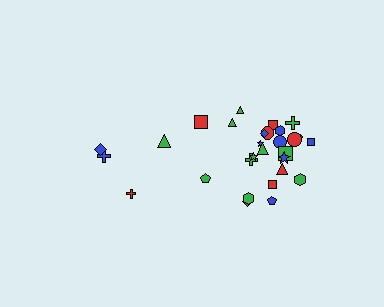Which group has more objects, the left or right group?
The right group.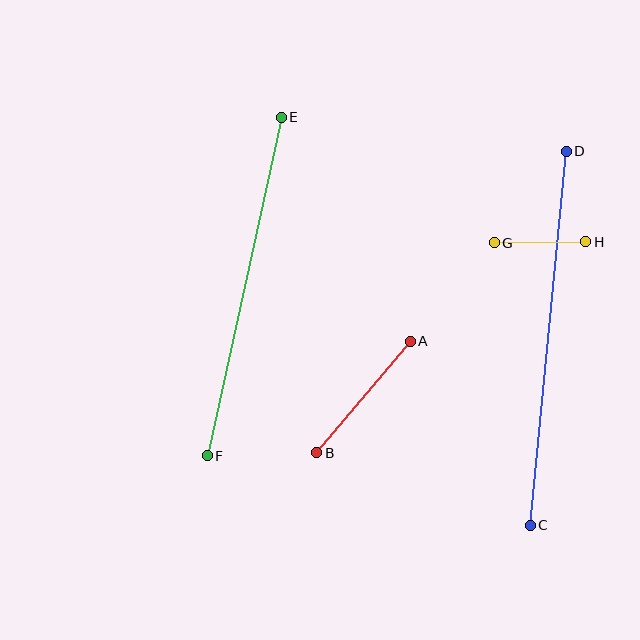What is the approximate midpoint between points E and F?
The midpoint is at approximately (244, 287) pixels.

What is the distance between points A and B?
The distance is approximately 146 pixels.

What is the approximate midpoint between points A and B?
The midpoint is at approximately (363, 397) pixels.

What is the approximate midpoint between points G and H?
The midpoint is at approximately (540, 242) pixels.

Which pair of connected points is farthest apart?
Points C and D are farthest apart.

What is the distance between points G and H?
The distance is approximately 92 pixels.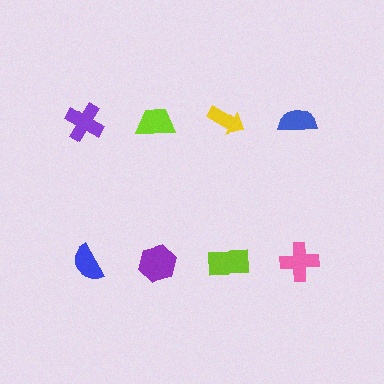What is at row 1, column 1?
A purple cross.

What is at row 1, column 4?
A blue semicircle.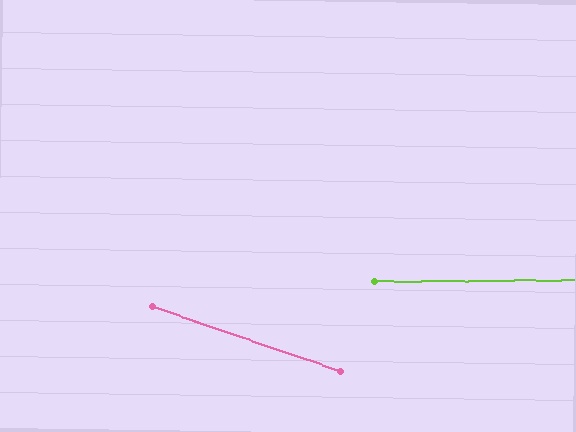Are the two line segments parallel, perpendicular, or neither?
Neither parallel nor perpendicular — they differ by about 19°.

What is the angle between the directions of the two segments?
Approximately 19 degrees.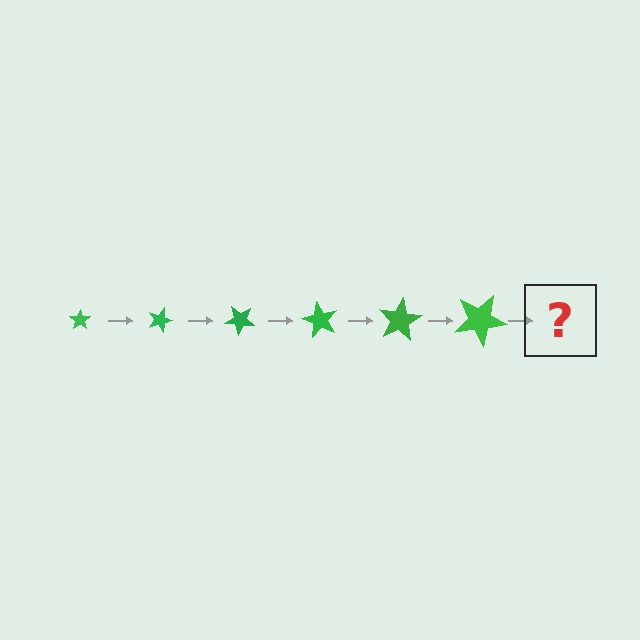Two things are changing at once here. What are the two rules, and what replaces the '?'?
The two rules are that the star grows larger each step and it rotates 20 degrees each step. The '?' should be a star, larger than the previous one and rotated 120 degrees from the start.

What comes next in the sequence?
The next element should be a star, larger than the previous one and rotated 120 degrees from the start.